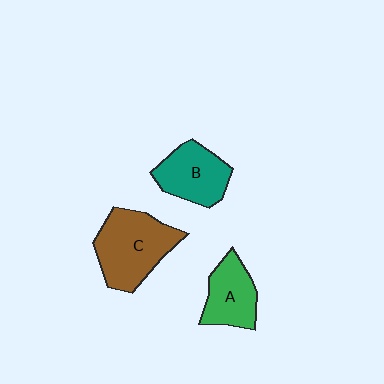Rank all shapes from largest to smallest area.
From largest to smallest: C (brown), B (teal), A (green).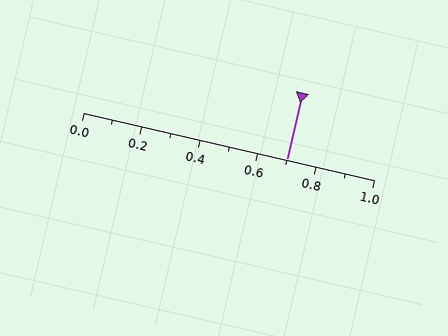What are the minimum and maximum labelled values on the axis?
The axis runs from 0.0 to 1.0.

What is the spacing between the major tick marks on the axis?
The major ticks are spaced 0.2 apart.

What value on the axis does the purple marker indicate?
The marker indicates approximately 0.7.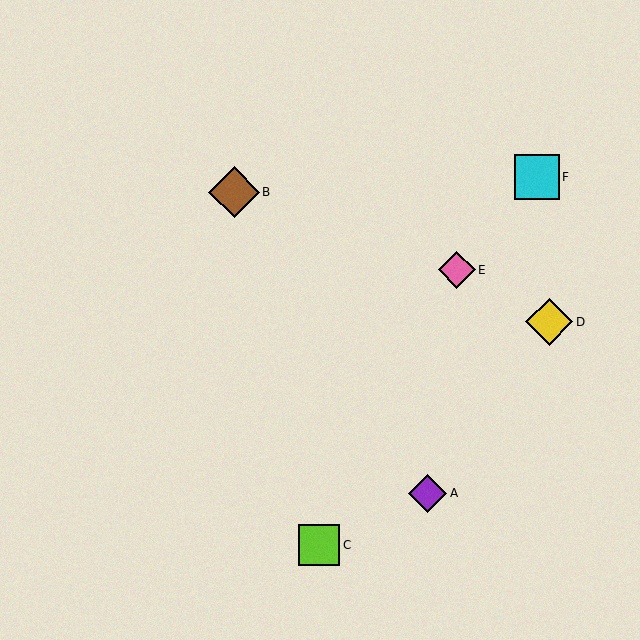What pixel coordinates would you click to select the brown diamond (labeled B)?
Click at (234, 192) to select the brown diamond B.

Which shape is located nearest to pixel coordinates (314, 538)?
The lime square (labeled C) at (319, 545) is nearest to that location.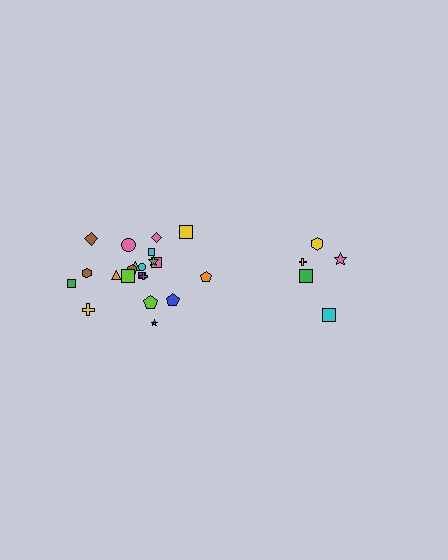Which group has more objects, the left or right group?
The left group.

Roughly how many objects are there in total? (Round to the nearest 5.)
Roughly 25 objects in total.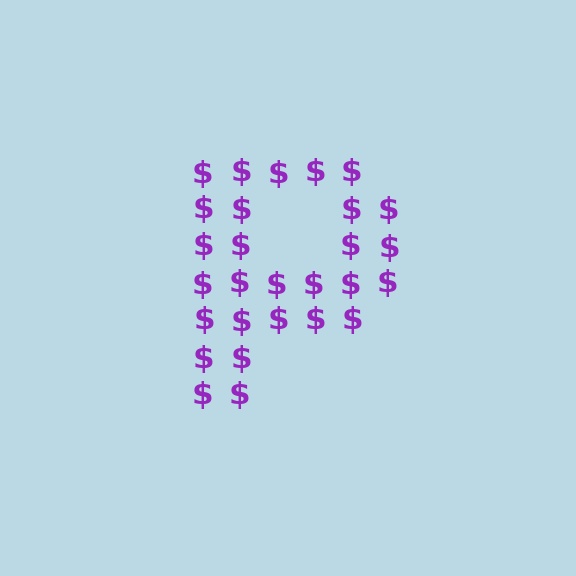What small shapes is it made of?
It is made of small dollar signs.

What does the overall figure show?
The overall figure shows the letter P.